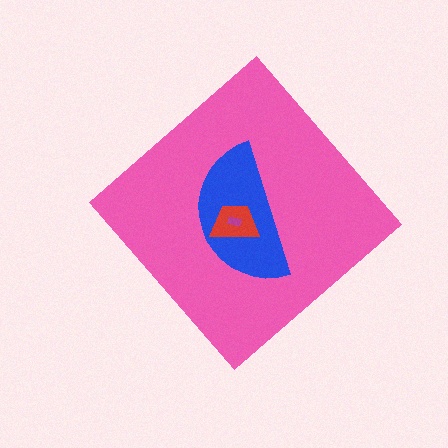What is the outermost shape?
The pink diamond.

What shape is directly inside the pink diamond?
The blue semicircle.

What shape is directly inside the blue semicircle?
The red trapezoid.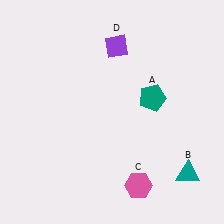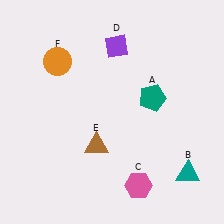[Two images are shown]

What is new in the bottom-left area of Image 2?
A brown triangle (E) was added in the bottom-left area of Image 2.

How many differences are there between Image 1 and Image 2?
There are 2 differences between the two images.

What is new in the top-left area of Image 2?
An orange circle (F) was added in the top-left area of Image 2.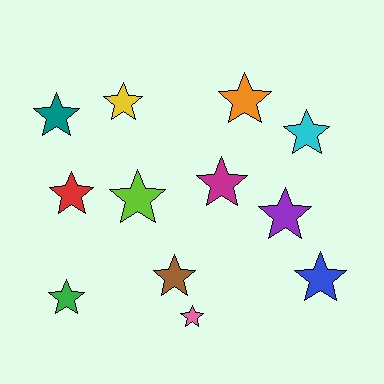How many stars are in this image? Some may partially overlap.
There are 12 stars.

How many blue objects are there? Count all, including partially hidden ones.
There is 1 blue object.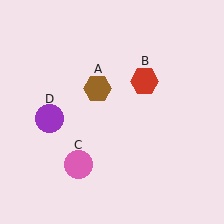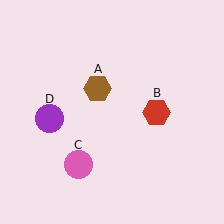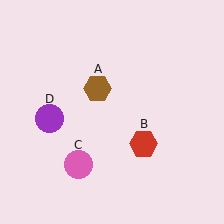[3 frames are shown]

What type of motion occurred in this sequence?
The red hexagon (object B) rotated clockwise around the center of the scene.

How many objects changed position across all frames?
1 object changed position: red hexagon (object B).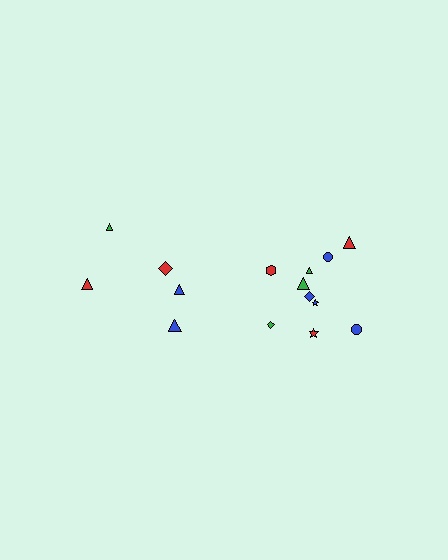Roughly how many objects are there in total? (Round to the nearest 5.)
Roughly 15 objects in total.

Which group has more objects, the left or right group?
The right group.